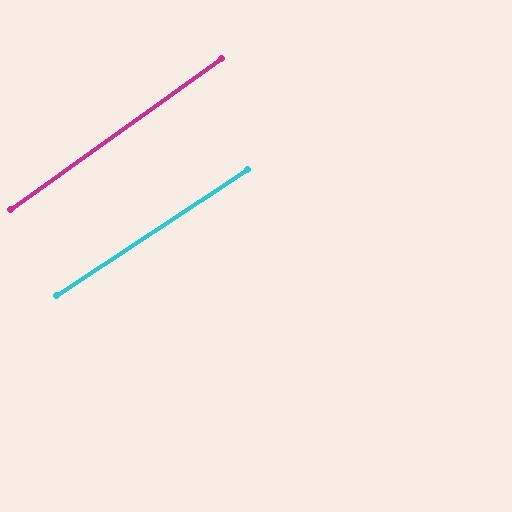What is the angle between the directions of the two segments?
Approximately 2 degrees.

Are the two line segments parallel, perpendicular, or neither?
Parallel — their directions differ by only 1.9°.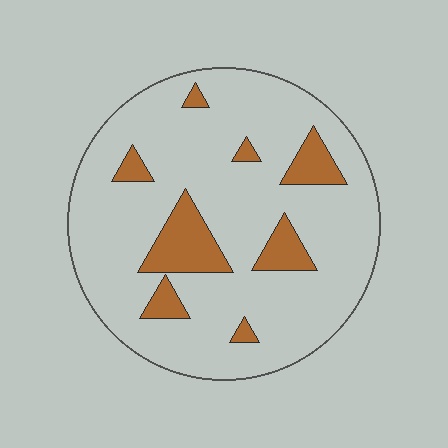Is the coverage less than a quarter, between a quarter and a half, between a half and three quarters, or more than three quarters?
Less than a quarter.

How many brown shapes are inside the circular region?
8.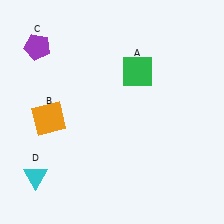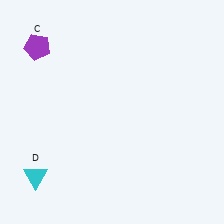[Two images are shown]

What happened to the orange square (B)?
The orange square (B) was removed in Image 2. It was in the bottom-left area of Image 1.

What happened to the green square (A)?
The green square (A) was removed in Image 2. It was in the top-right area of Image 1.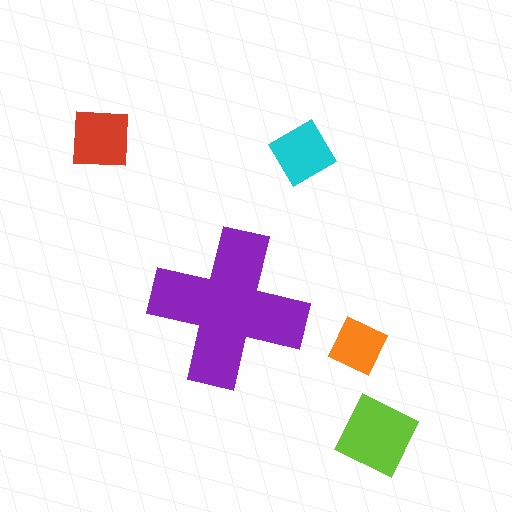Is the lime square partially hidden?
No, the lime square is fully visible.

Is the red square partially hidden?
No, the red square is fully visible.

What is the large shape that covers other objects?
A purple cross.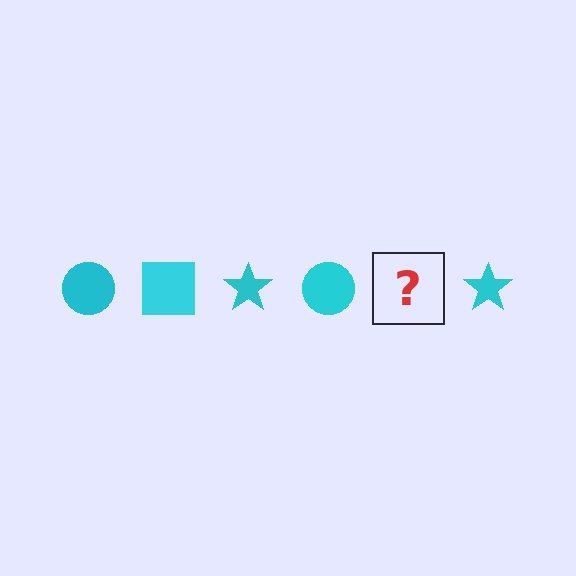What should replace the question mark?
The question mark should be replaced with a cyan square.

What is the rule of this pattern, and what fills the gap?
The rule is that the pattern cycles through circle, square, star shapes in cyan. The gap should be filled with a cyan square.